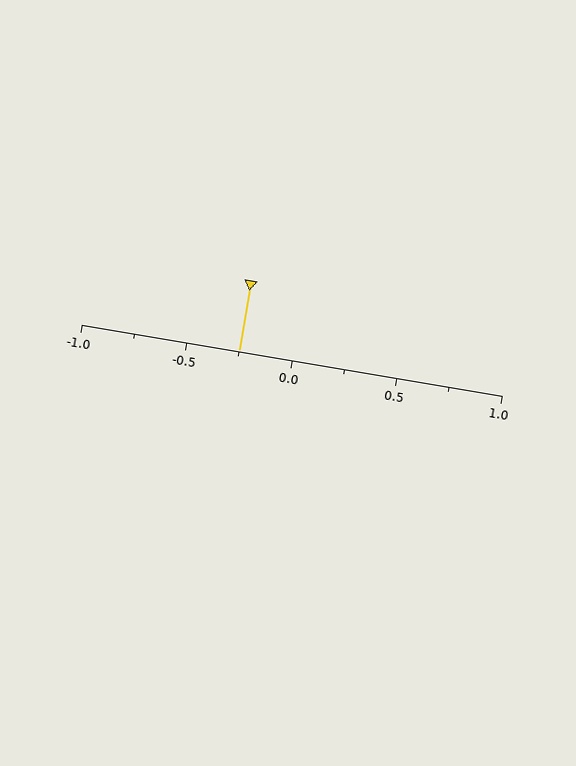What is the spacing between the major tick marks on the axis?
The major ticks are spaced 0.5 apart.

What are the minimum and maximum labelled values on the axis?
The axis runs from -1.0 to 1.0.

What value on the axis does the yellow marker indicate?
The marker indicates approximately -0.25.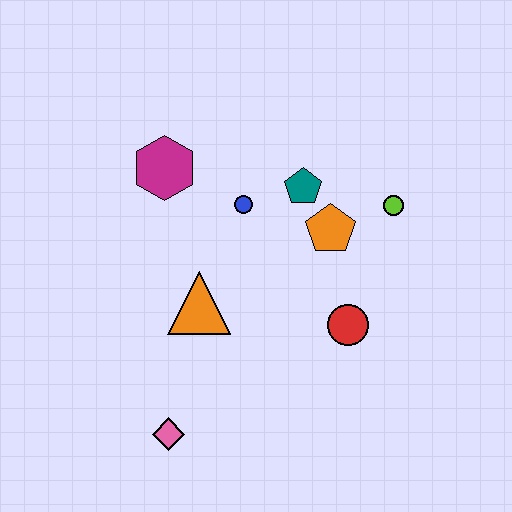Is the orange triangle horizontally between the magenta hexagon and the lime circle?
Yes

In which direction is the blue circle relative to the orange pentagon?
The blue circle is to the left of the orange pentagon.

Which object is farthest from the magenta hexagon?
The pink diamond is farthest from the magenta hexagon.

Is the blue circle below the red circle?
No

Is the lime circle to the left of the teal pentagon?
No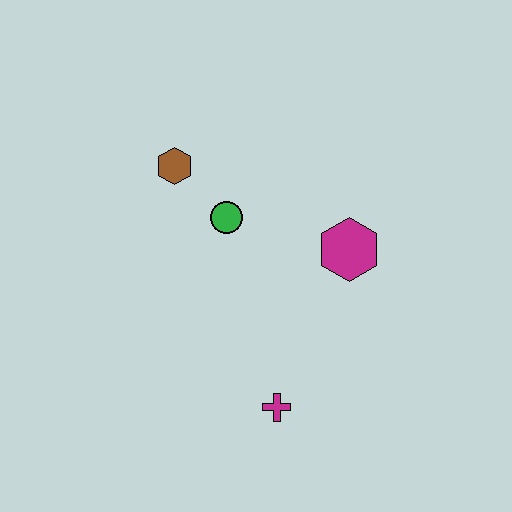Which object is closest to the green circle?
The brown hexagon is closest to the green circle.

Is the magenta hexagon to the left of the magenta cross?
No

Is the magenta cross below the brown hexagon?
Yes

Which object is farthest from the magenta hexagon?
The brown hexagon is farthest from the magenta hexagon.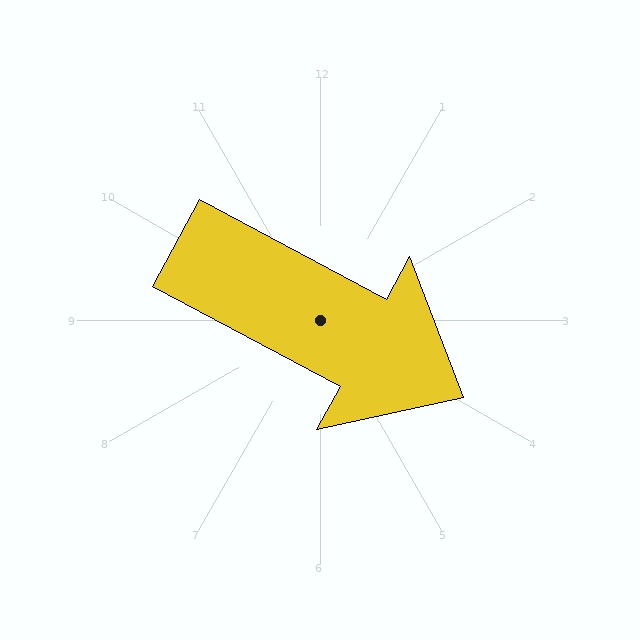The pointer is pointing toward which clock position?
Roughly 4 o'clock.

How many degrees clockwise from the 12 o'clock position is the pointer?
Approximately 118 degrees.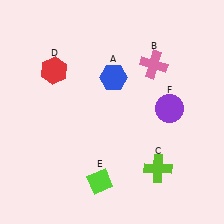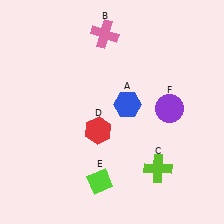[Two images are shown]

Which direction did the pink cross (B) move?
The pink cross (B) moved left.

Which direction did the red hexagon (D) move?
The red hexagon (D) moved down.